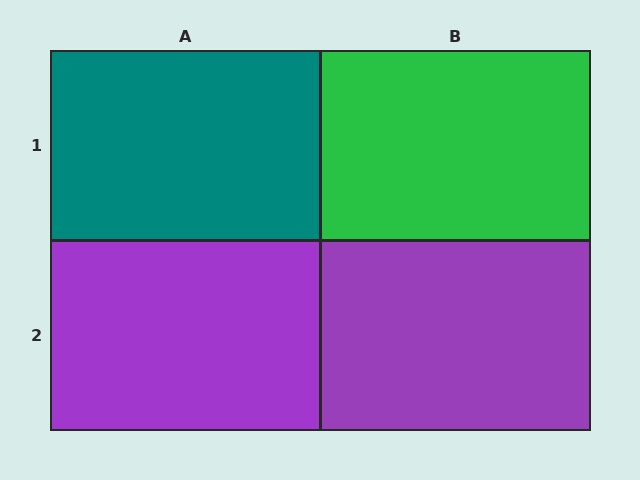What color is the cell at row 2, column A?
Purple.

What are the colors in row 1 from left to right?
Teal, green.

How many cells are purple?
2 cells are purple.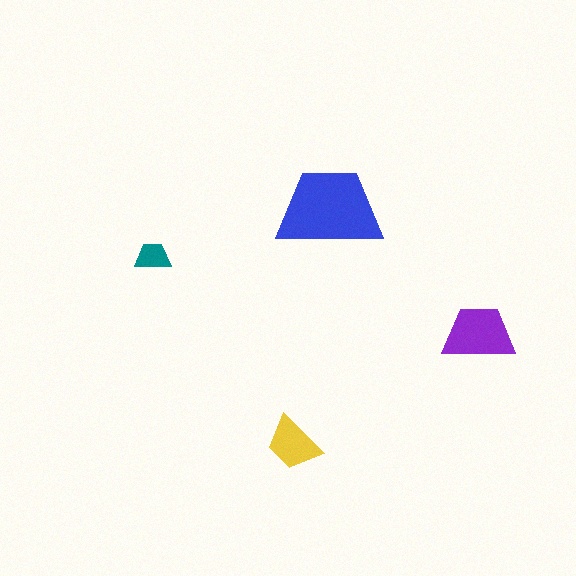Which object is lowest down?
The yellow trapezoid is bottommost.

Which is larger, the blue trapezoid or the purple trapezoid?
The blue one.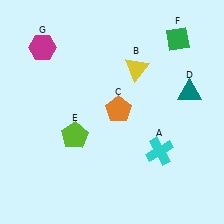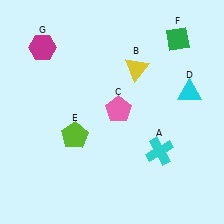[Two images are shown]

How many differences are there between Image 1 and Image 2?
There are 2 differences between the two images.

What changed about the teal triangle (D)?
In Image 1, D is teal. In Image 2, it changed to cyan.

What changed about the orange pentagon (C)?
In Image 1, C is orange. In Image 2, it changed to pink.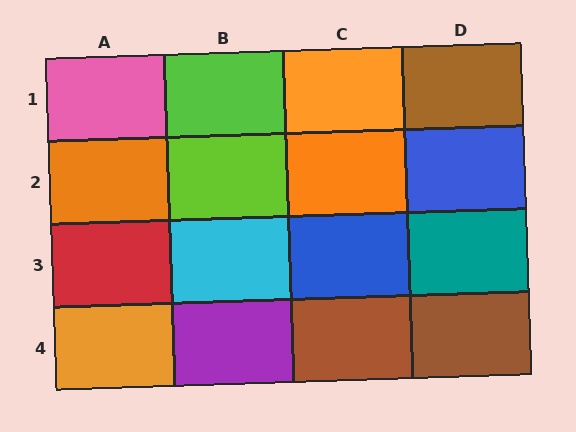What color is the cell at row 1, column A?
Pink.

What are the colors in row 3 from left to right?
Red, cyan, blue, teal.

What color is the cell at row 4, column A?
Orange.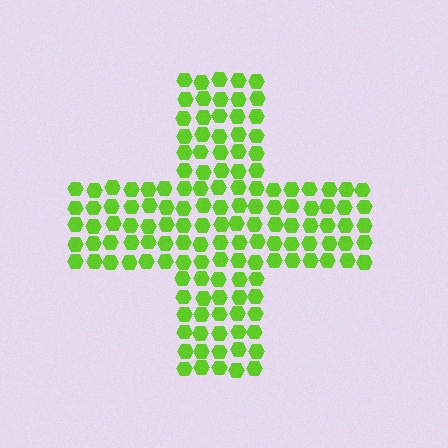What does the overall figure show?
The overall figure shows a cross.